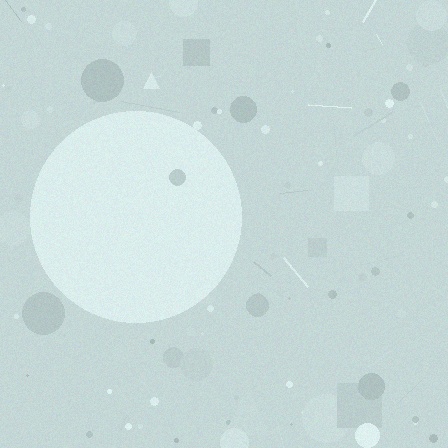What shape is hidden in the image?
A circle is hidden in the image.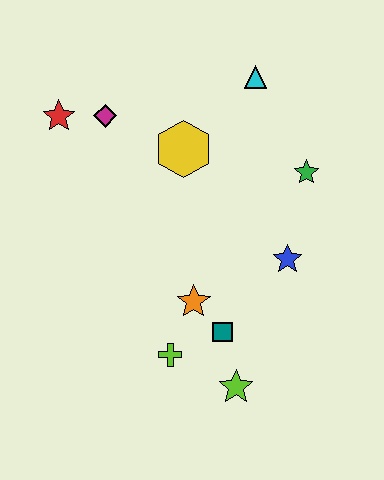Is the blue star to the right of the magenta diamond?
Yes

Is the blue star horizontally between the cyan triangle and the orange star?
No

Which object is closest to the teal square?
The orange star is closest to the teal square.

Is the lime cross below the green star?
Yes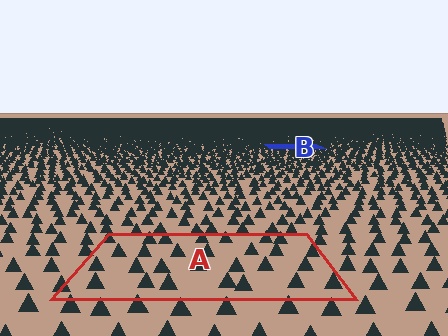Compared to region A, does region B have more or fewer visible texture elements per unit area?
Region B has more texture elements per unit area — they are packed more densely because it is farther away.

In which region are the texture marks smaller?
The texture marks are smaller in region B, because it is farther away.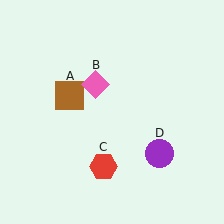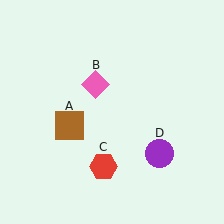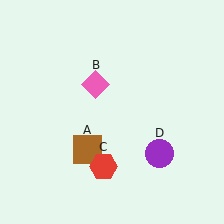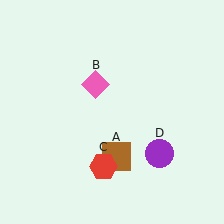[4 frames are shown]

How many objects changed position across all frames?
1 object changed position: brown square (object A).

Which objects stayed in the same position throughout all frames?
Pink diamond (object B) and red hexagon (object C) and purple circle (object D) remained stationary.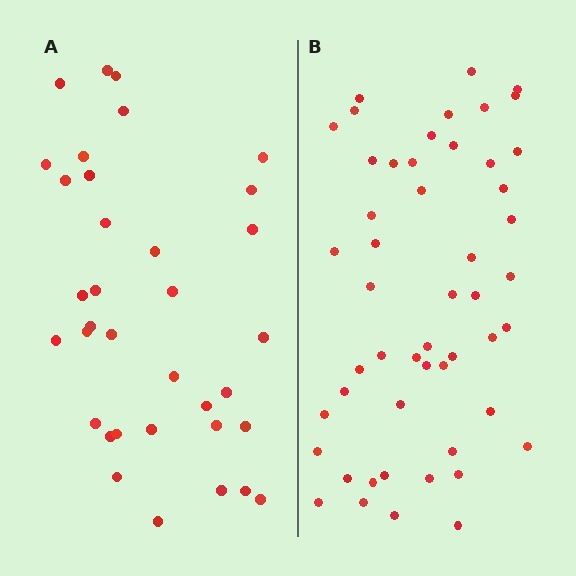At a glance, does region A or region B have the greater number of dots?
Region B (the right region) has more dots.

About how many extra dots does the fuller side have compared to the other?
Region B has approximately 15 more dots than region A.